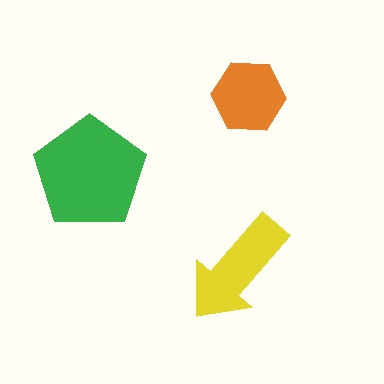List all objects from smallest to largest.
The orange hexagon, the yellow arrow, the green pentagon.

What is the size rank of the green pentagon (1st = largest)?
1st.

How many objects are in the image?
There are 3 objects in the image.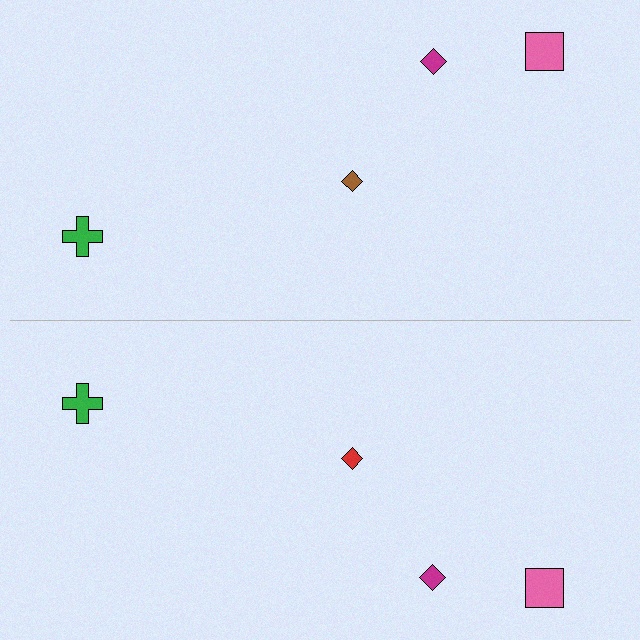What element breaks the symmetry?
The red diamond on the bottom side breaks the symmetry — its mirror counterpart is brown.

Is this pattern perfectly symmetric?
No, the pattern is not perfectly symmetric. The red diamond on the bottom side breaks the symmetry — its mirror counterpart is brown.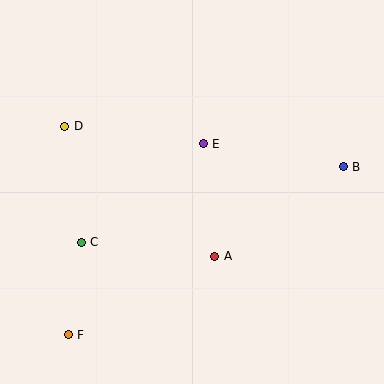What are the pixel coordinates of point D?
Point D is at (65, 126).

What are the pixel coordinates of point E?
Point E is at (203, 144).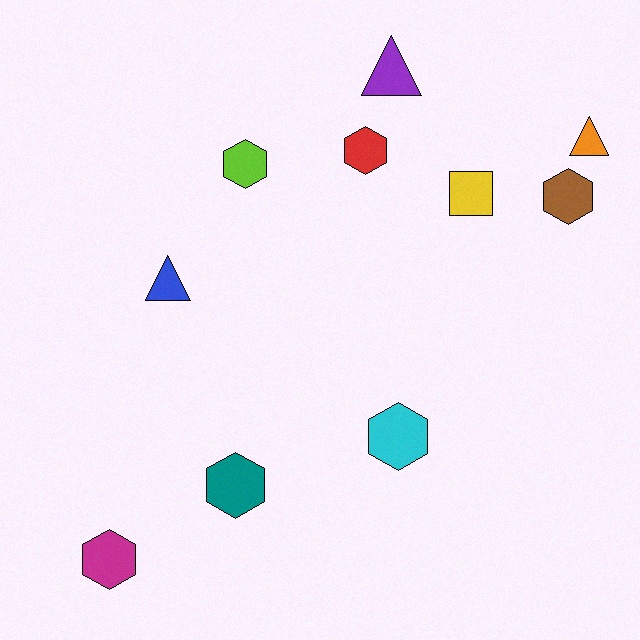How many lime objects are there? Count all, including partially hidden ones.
There is 1 lime object.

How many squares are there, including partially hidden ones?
There is 1 square.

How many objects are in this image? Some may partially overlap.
There are 10 objects.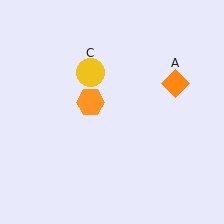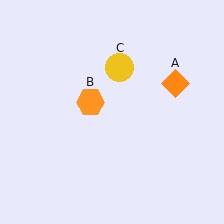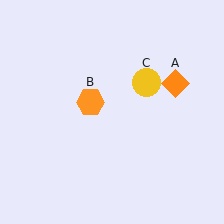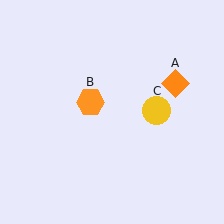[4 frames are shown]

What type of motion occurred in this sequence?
The yellow circle (object C) rotated clockwise around the center of the scene.